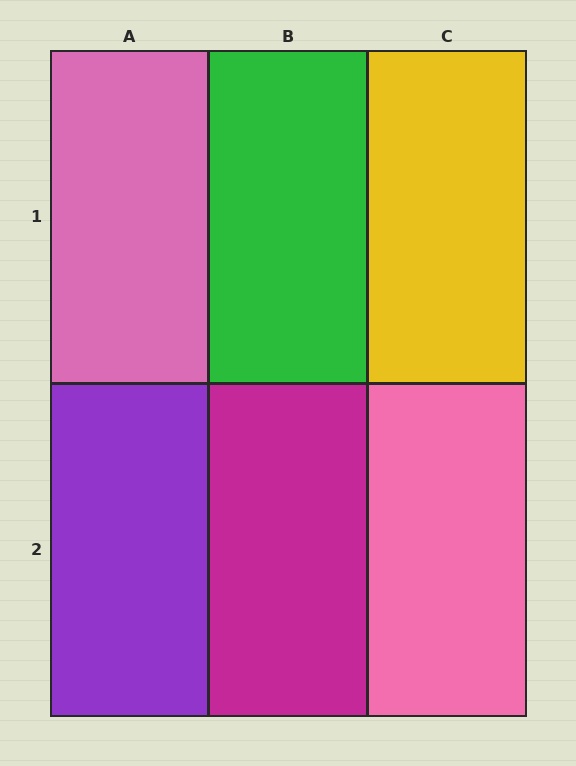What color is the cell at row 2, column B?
Magenta.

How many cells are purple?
1 cell is purple.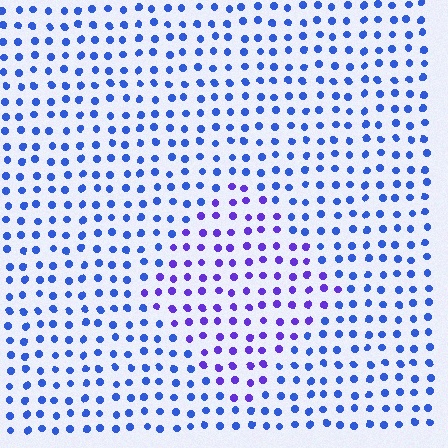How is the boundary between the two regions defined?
The boundary is defined purely by a slight shift in hue (about 35 degrees). Spacing, size, and orientation are identical on both sides.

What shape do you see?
I see a diamond.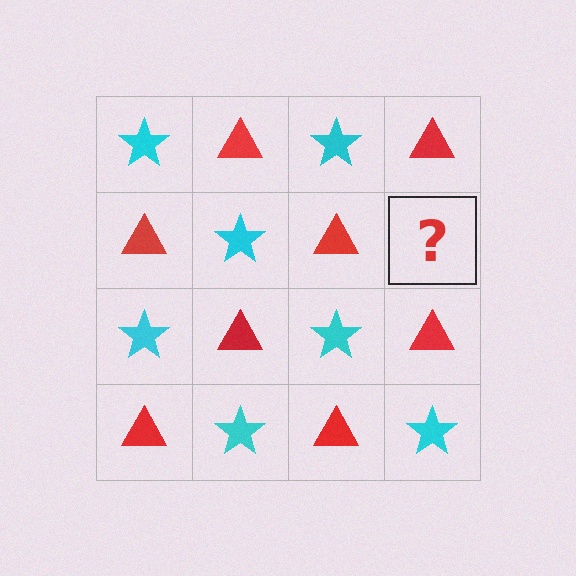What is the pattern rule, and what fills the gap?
The rule is that it alternates cyan star and red triangle in a checkerboard pattern. The gap should be filled with a cyan star.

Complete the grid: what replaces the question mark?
The question mark should be replaced with a cyan star.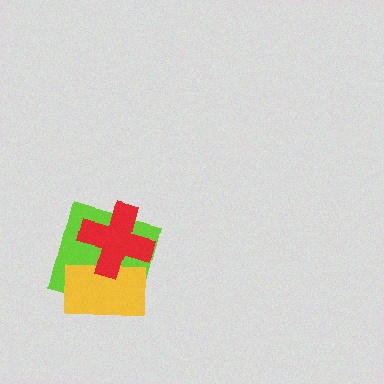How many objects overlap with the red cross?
2 objects overlap with the red cross.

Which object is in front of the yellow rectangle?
The red cross is in front of the yellow rectangle.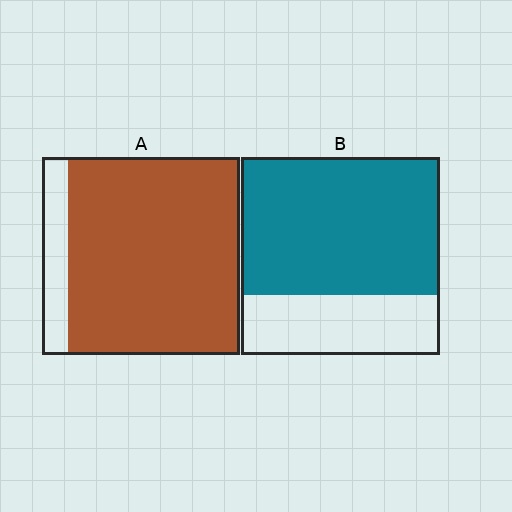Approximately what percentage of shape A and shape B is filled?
A is approximately 85% and B is approximately 70%.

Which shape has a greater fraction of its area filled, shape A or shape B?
Shape A.